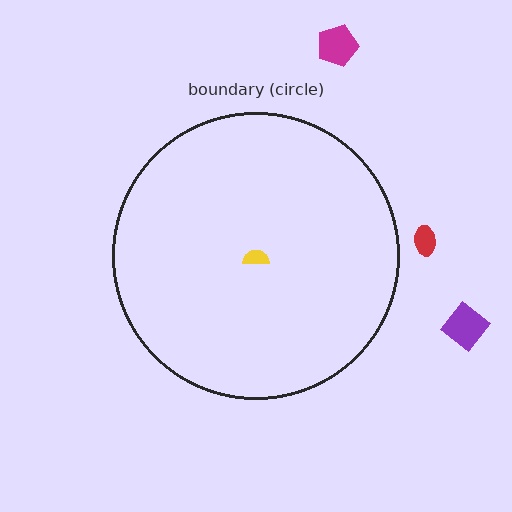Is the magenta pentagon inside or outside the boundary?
Outside.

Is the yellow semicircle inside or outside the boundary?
Inside.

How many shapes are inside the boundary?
1 inside, 3 outside.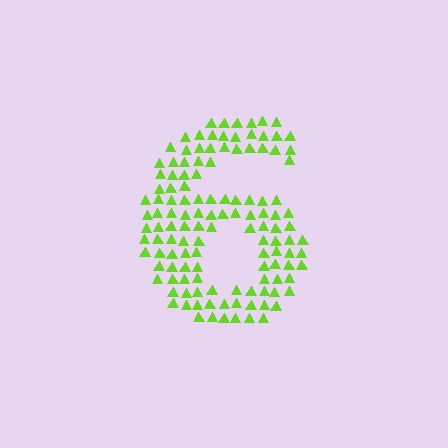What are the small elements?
The small elements are triangles.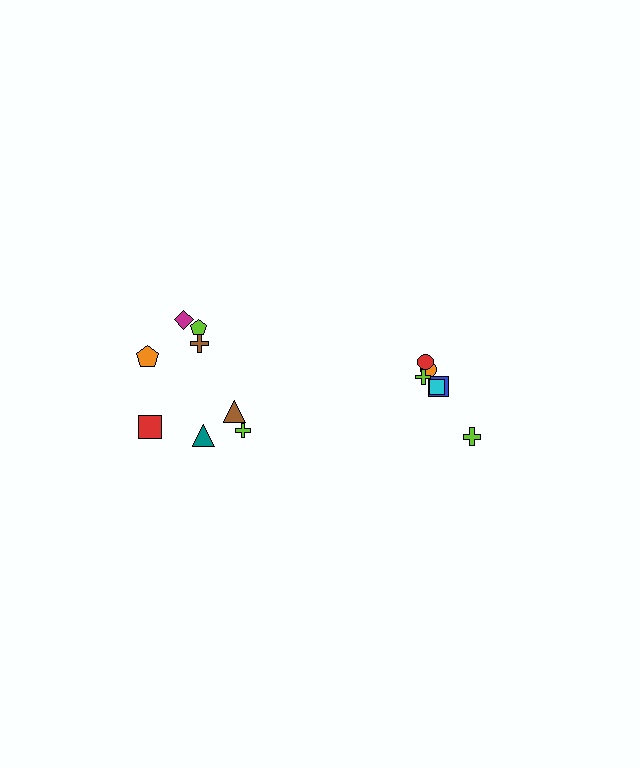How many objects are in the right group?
There are 6 objects.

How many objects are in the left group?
There are 8 objects.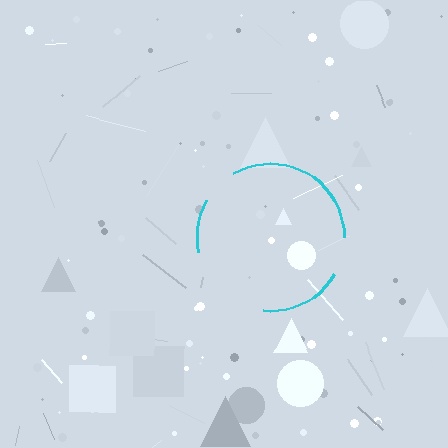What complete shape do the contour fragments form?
The contour fragments form a circle.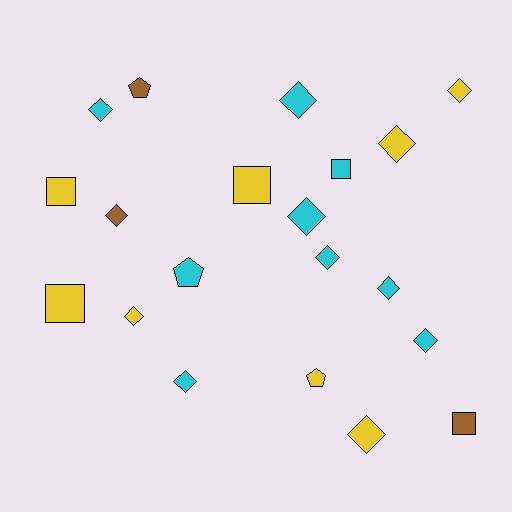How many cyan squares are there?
There is 1 cyan square.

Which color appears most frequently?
Cyan, with 9 objects.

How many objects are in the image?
There are 20 objects.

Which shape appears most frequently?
Diamond, with 12 objects.